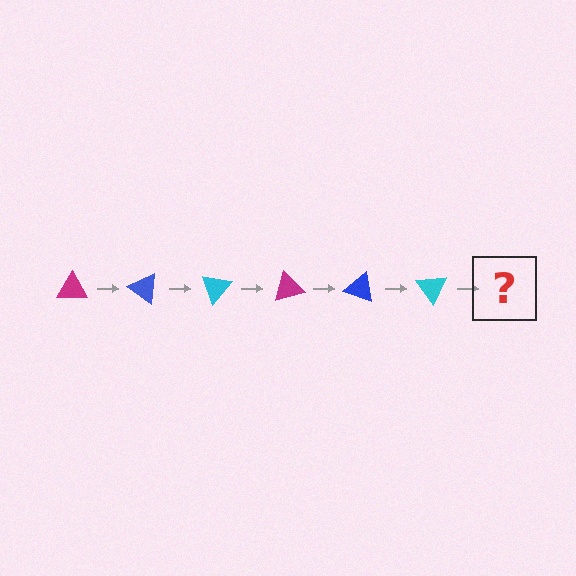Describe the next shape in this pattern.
It should be a magenta triangle, rotated 210 degrees from the start.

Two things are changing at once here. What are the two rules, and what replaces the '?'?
The two rules are that it rotates 35 degrees each step and the color cycles through magenta, blue, and cyan. The '?' should be a magenta triangle, rotated 210 degrees from the start.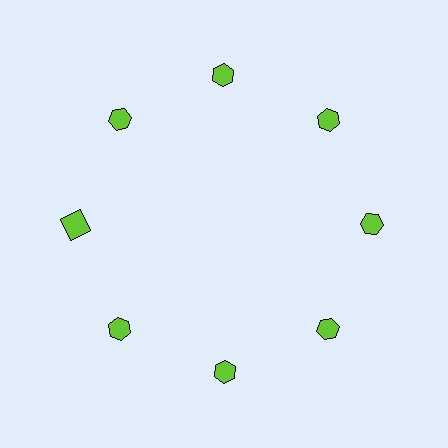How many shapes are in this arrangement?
There are 8 shapes arranged in a ring pattern.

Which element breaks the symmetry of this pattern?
The lime square at roughly the 9 o'clock position breaks the symmetry. All other shapes are lime hexagons.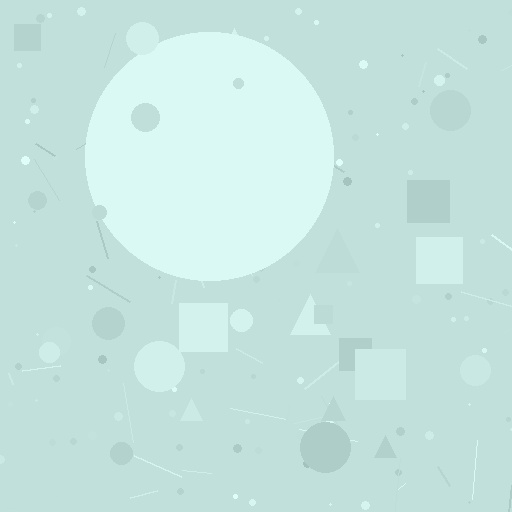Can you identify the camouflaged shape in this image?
The camouflaged shape is a circle.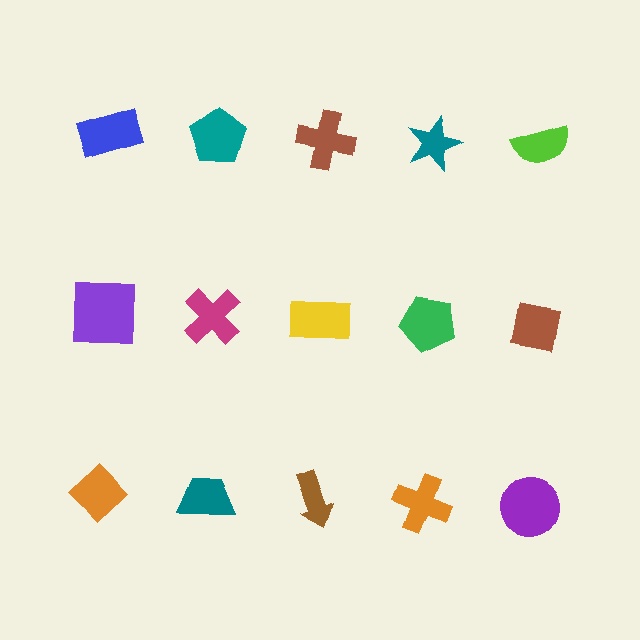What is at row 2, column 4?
A green pentagon.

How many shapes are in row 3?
5 shapes.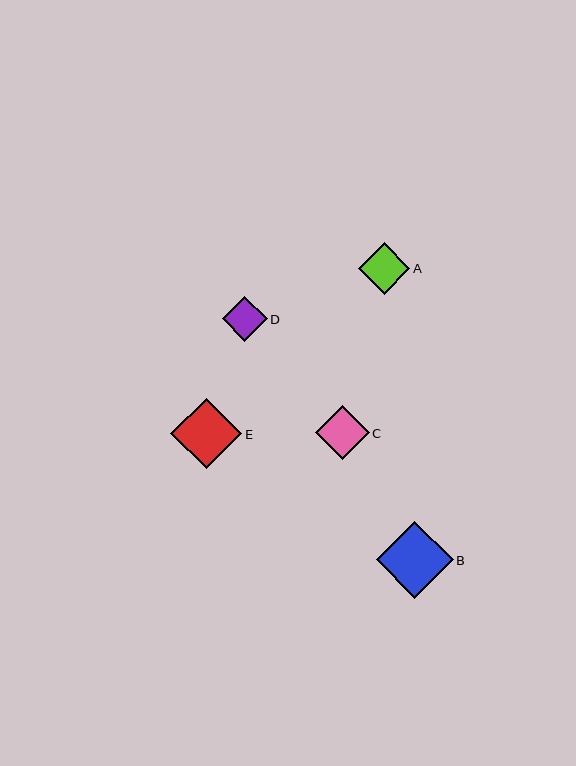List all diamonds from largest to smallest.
From largest to smallest: B, E, C, A, D.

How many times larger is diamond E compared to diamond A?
Diamond E is approximately 1.4 times the size of diamond A.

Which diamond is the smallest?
Diamond D is the smallest with a size of approximately 45 pixels.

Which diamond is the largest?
Diamond B is the largest with a size of approximately 77 pixels.